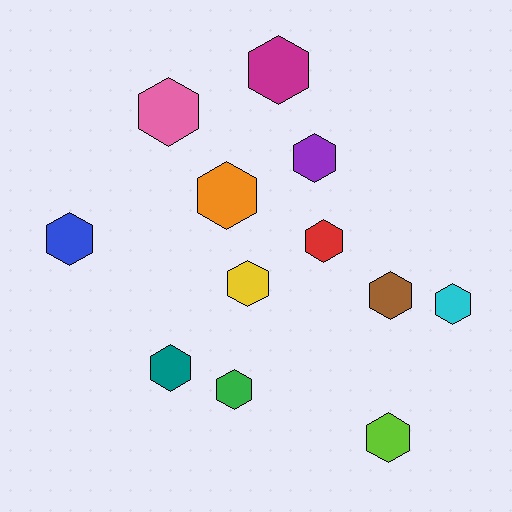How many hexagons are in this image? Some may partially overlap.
There are 12 hexagons.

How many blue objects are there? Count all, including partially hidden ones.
There is 1 blue object.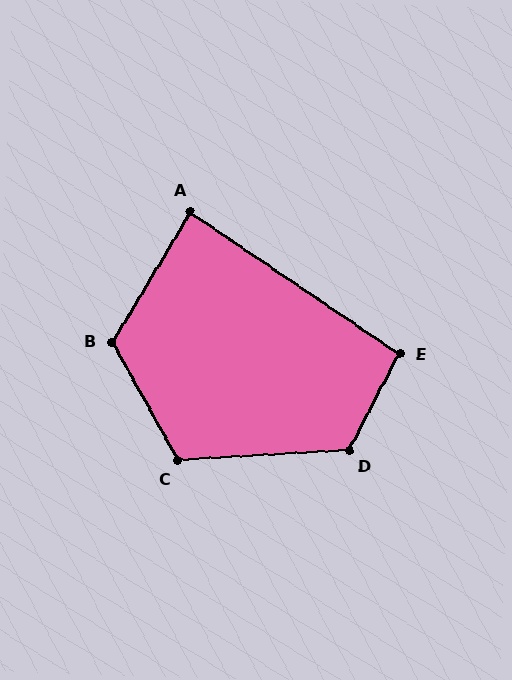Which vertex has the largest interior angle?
D, at approximately 121 degrees.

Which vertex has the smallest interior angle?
A, at approximately 87 degrees.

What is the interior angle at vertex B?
Approximately 120 degrees (obtuse).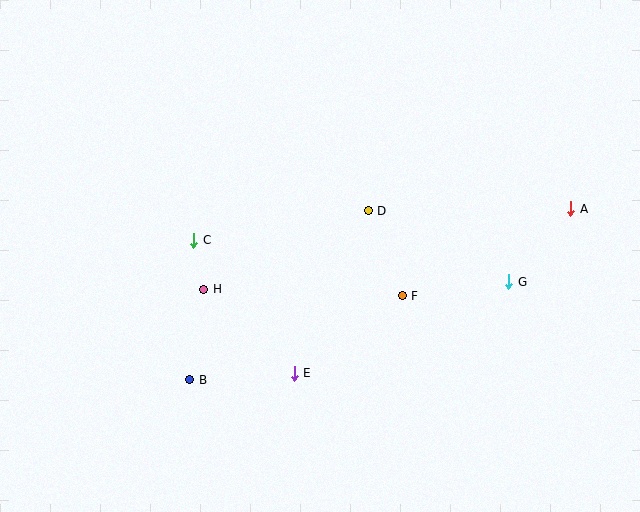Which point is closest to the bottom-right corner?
Point G is closest to the bottom-right corner.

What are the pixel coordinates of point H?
Point H is at (204, 289).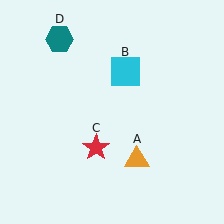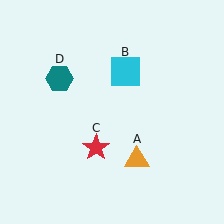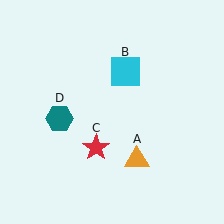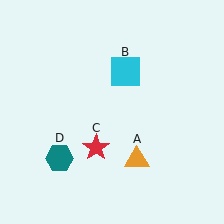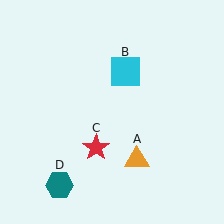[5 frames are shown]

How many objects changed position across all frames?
1 object changed position: teal hexagon (object D).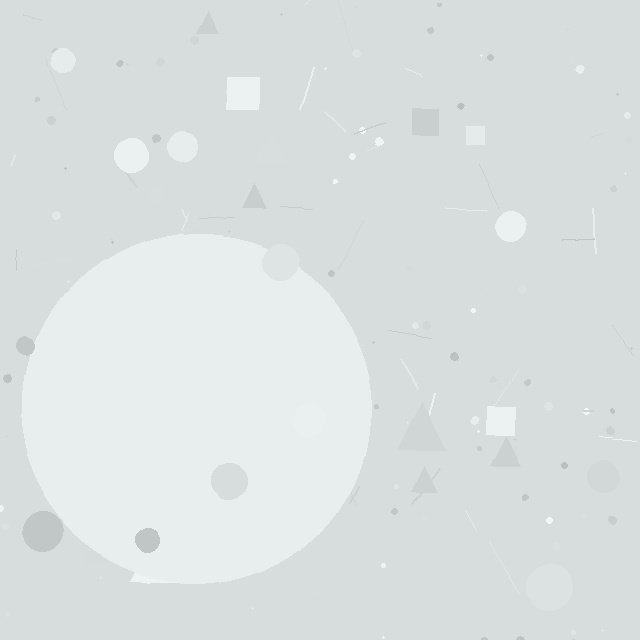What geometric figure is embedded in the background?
A circle is embedded in the background.